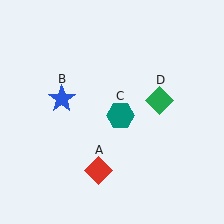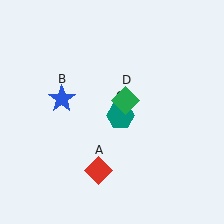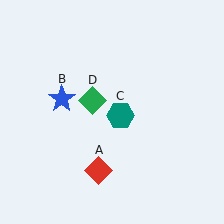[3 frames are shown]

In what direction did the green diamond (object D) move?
The green diamond (object D) moved left.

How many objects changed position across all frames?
1 object changed position: green diamond (object D).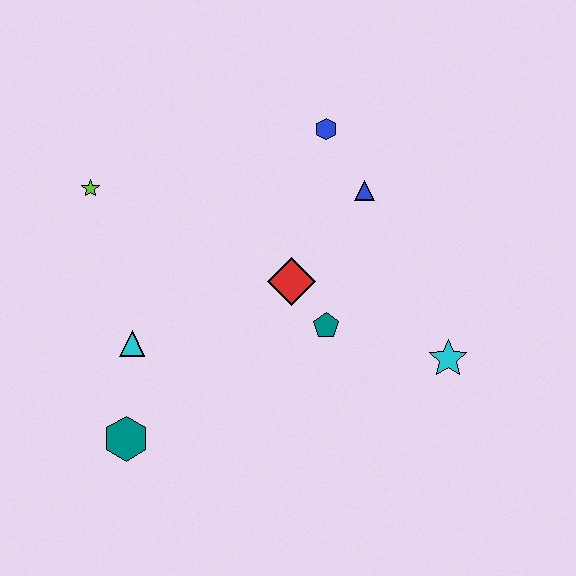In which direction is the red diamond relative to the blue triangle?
The red diamond is below the blue triangle.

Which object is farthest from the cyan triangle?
The cyan star is farthest from the cyan triangle.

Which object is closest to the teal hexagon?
The cyan triangle is closest to the teal hexagon.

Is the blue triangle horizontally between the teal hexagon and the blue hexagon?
No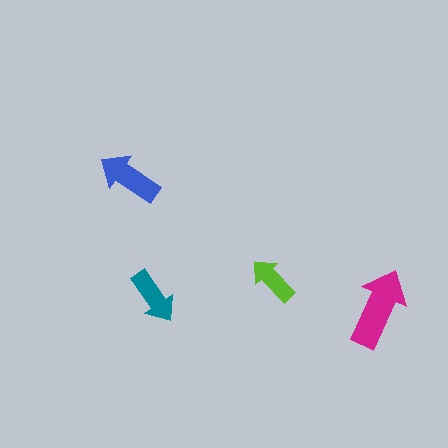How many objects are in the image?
There are 4 objects in the image.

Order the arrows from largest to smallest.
the magenta one, the blue one, the teal one, the lime one.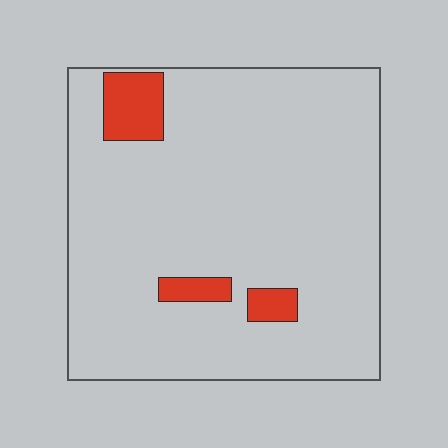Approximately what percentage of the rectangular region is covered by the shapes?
Approximately 10%.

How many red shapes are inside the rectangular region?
3.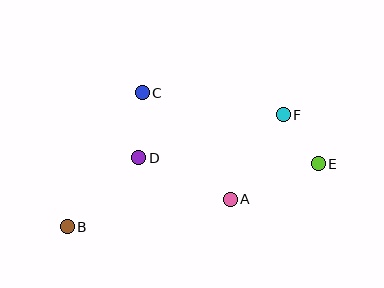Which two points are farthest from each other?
Points B and E are farthest from each other.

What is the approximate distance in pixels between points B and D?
The distance between B and D is approximately 99 pixels.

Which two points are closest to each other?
Points E and F are closest to each other.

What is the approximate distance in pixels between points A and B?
The distance between A and B is approximately 165 pixels.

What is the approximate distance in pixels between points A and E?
The distance between A and E is approximately 95 pixels.